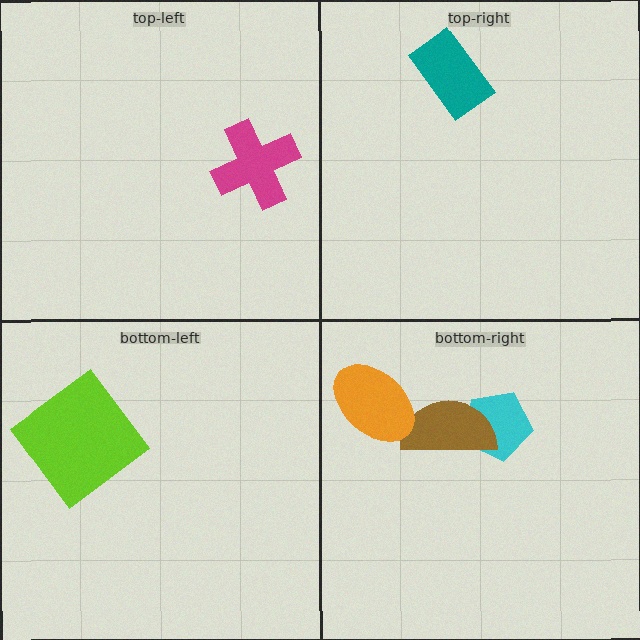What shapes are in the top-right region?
The teal rectangle.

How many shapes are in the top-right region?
1.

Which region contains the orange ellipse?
The bottom-right region.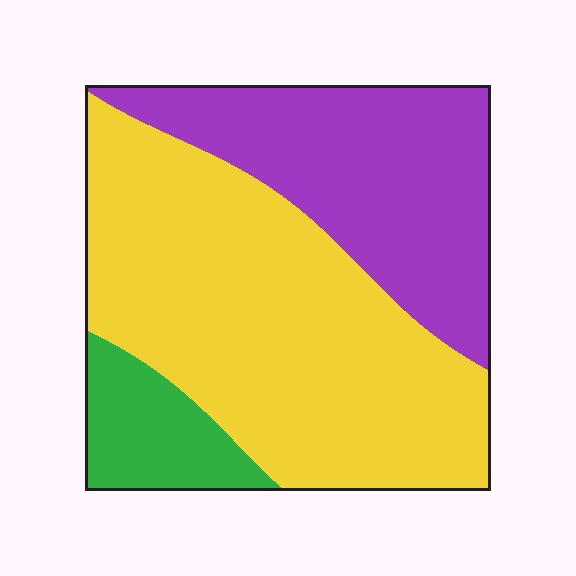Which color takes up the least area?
Green, at roughly 10%.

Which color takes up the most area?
Yellow, at roughly 55%.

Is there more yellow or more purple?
Yellow.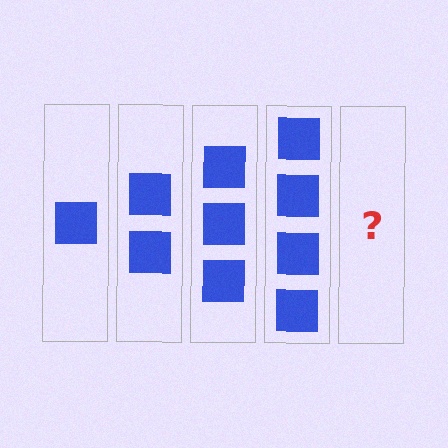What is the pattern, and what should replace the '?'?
The pattern is that each step adds one more square. The '?' should be 5 squares.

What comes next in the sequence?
The next element should be 5 squares.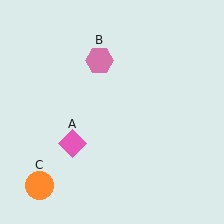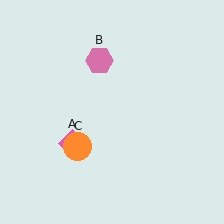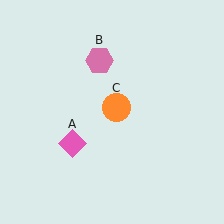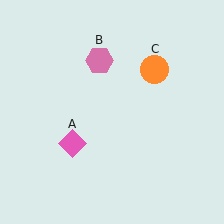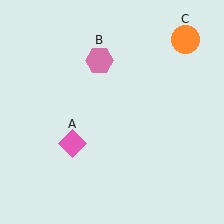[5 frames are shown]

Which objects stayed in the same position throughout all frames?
Pink diamond (object A) and pink hexagon (object B) remained stationary.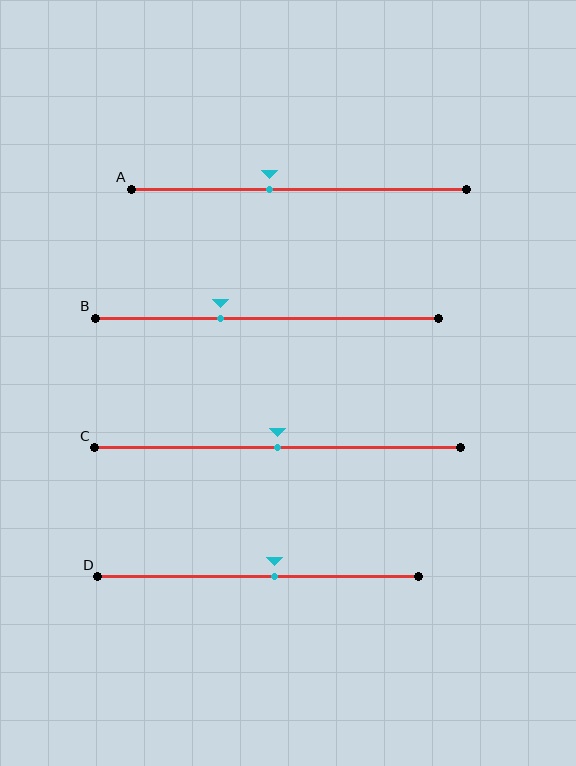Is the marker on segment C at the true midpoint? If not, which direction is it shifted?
Yes, the marker on segment C is at the true midpoint.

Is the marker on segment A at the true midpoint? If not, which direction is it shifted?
No, the marker on segment A is shifted to the left by about 9% of the segment length.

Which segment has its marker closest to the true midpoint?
Segment C has its marker closest to the true midpoint.